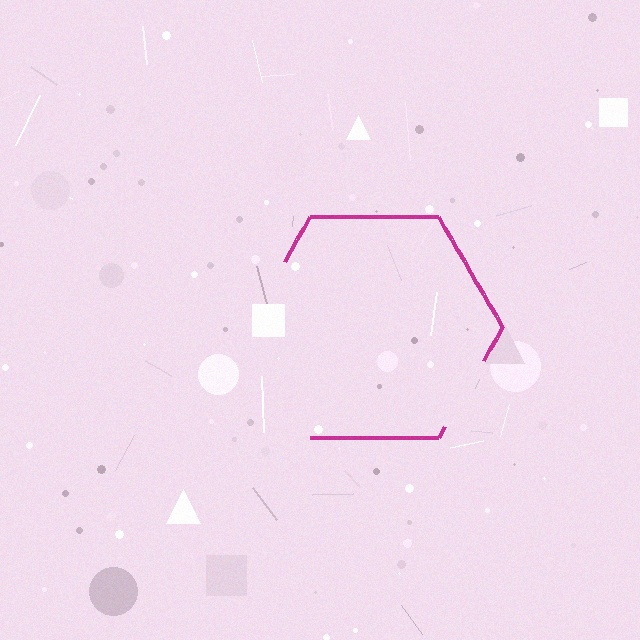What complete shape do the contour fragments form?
The contour fragments form a hexagon.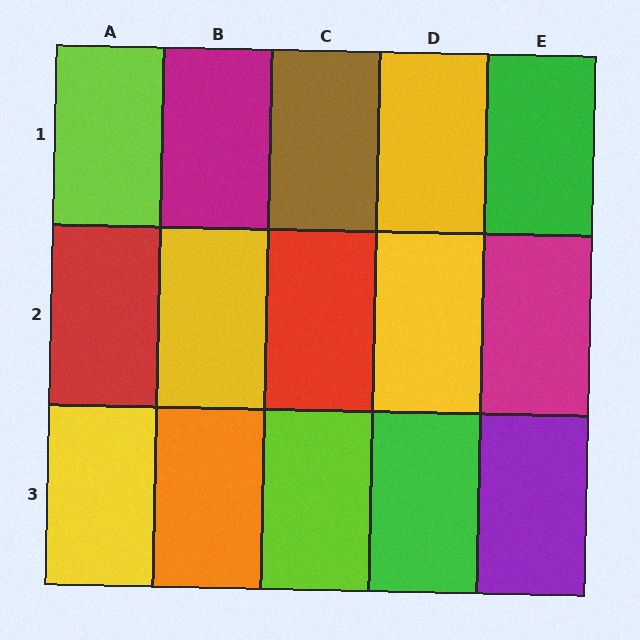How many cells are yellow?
4 cells are yellow.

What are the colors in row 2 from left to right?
Red, yellow, red, yellow, magenta.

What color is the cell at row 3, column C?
Lime.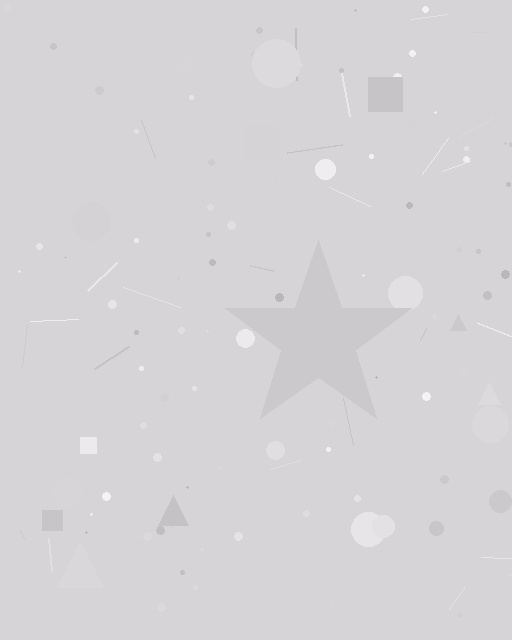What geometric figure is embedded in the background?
A star is embedded in the background.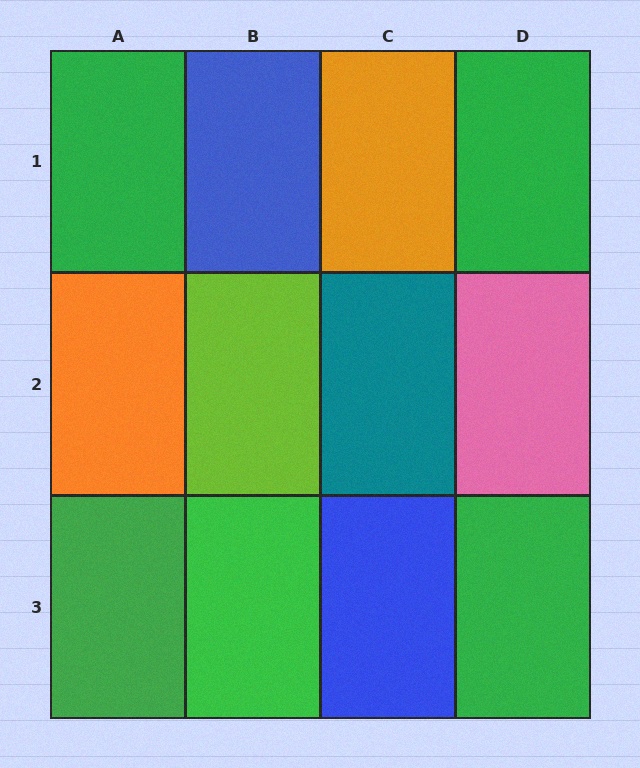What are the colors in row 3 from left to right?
Green, green, blue, green.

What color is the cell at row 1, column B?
Blue.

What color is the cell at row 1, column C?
Orange.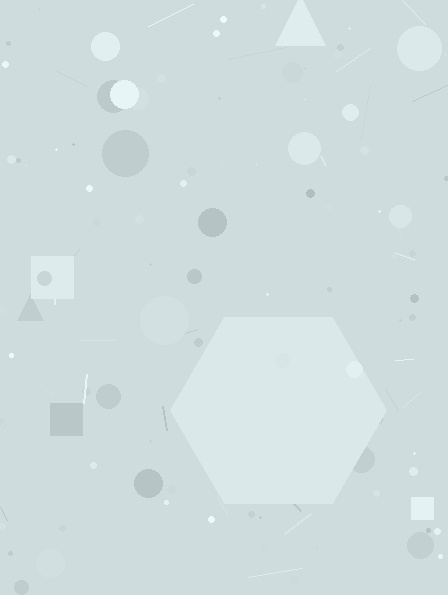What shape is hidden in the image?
A hexagon is hidden in the image.